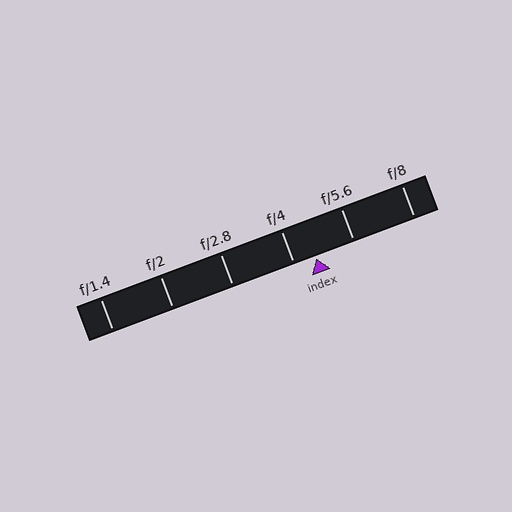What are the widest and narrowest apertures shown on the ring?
The widest aperture shown is f/1.4 and the narrowest is f/8.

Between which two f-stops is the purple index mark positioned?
The index mark is between f/4 and f/5.6.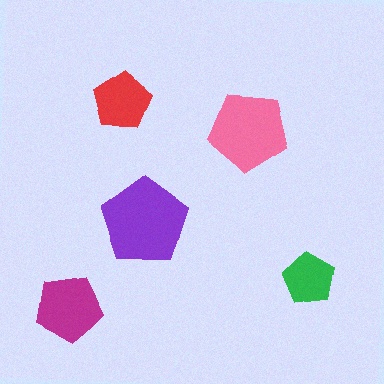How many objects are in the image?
There are 5 objects in the image.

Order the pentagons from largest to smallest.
the purple one, the pink one, the magenta one, the red one, the green one.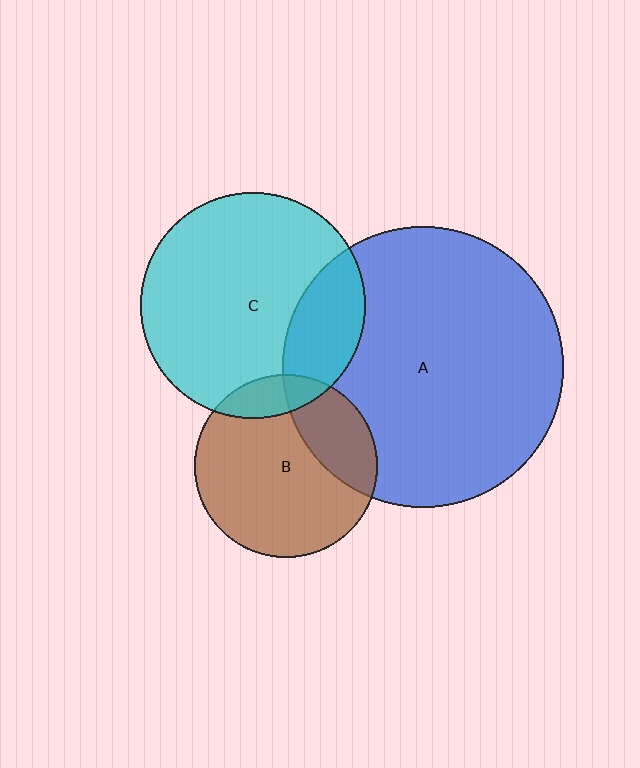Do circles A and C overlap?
Yes.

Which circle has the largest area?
Circle A (blue).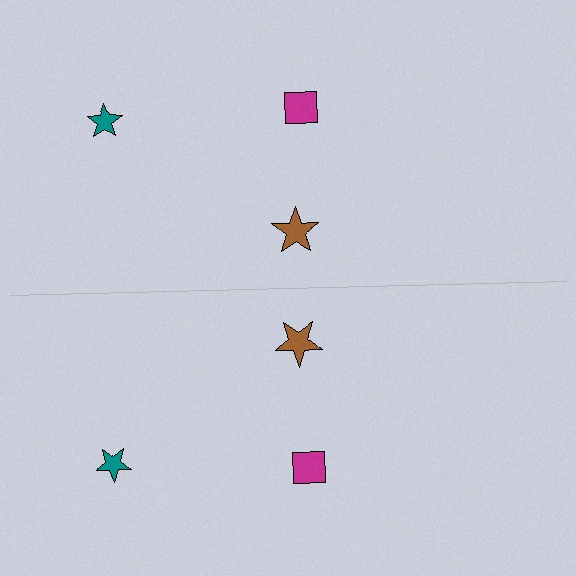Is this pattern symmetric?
Yes, this pattern has bilateral (reflection) symmetry.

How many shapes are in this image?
There are 6 shapes in this image.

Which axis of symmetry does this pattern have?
The pattern has a horizontal axis of symmetry running through the center of the image.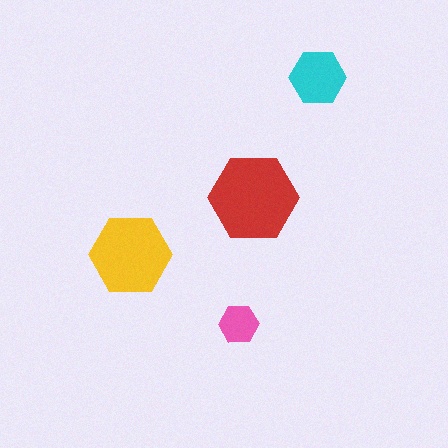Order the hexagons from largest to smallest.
the red one, the yellow one, the cyan one, the pink one.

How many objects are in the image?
There are 4 objects in the image.